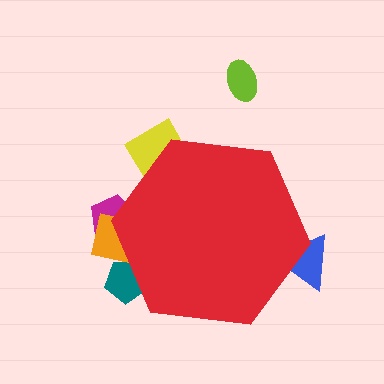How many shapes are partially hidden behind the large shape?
5 shapes are partially hidden.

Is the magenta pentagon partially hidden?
Yes, the magenta pentagon is partially hidden behind the red hexagon.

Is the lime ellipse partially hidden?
No, the lime ellipse is fully visible.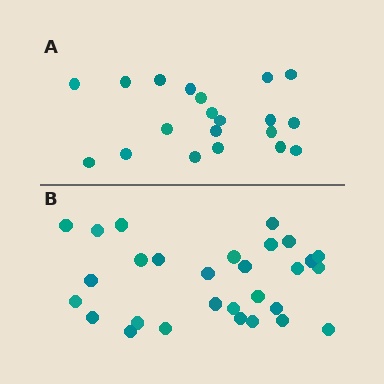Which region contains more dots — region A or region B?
Region B (the bottom region) has more dots.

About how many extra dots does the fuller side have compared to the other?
Region B has roughly 8 or so more dots than region A.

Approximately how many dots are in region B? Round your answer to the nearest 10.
About 30 dots. (The exact count is 29, which rounds to 30.)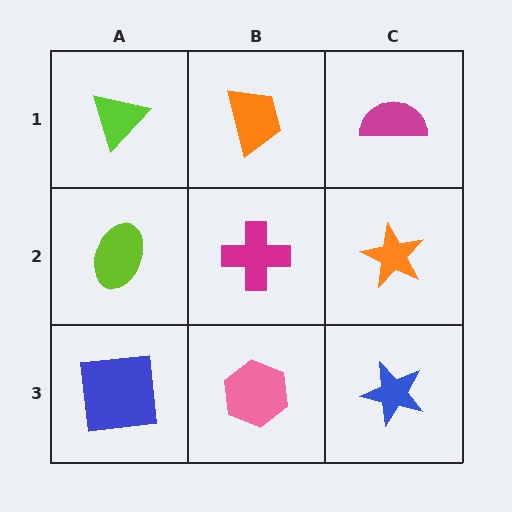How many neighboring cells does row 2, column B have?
4.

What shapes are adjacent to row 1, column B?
A magenta cross (row 2, column B), a lime triangle (row 1, column A), a magenta semicircle (row 1, column C).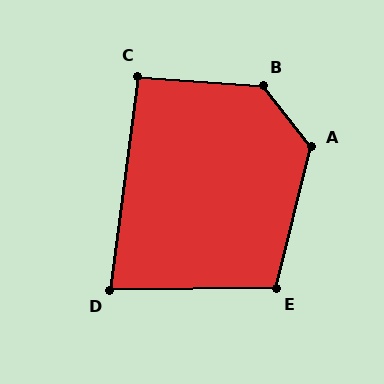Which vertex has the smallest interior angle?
D, at approximately 82 degrees.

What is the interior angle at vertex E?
Approximately 104 degrees (obtuse).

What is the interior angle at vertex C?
Approximately 93 degrees (approximately right).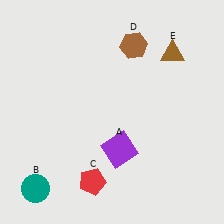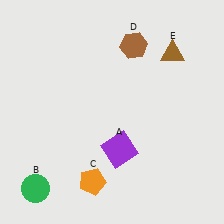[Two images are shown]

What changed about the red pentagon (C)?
In Image 1, C is red. In Image 2, it changed to orange.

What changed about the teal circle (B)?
In Image 1, B is teal. In Image 2, it changed to green.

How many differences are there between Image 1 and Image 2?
There are 2 differences between the two images.